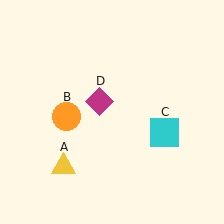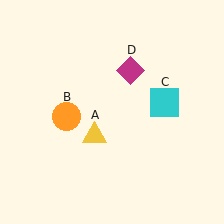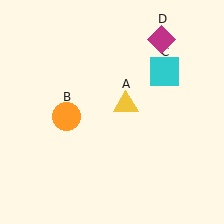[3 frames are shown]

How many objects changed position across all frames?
3 objects changed position: yellow triangle (object A), cyan square (object C), magenta diamond (object D).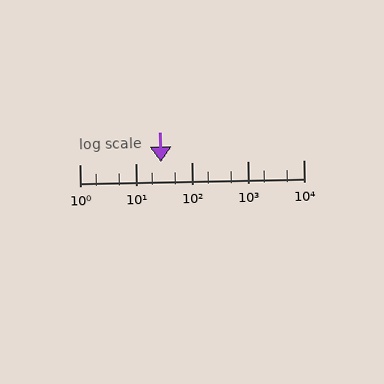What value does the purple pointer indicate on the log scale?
The pointer indicates approximately 29.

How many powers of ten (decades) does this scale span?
The scale spans 4 decades, from 1 to 10000.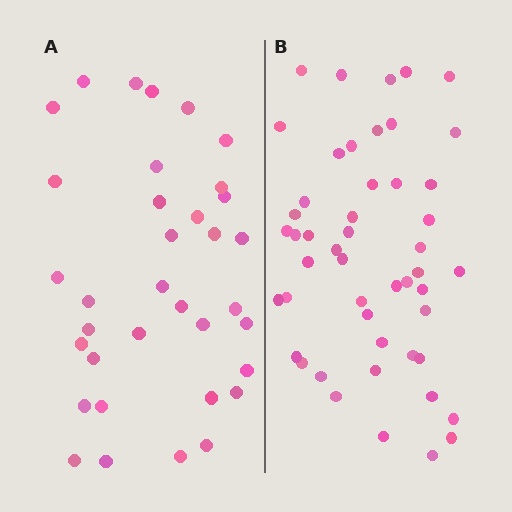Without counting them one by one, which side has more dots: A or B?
Region B (the right region) has more dots.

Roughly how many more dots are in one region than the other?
Region B has approximately 15 more dots than region A.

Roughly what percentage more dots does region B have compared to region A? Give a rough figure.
About 40% more.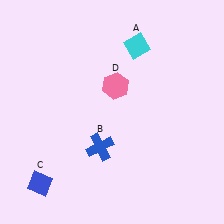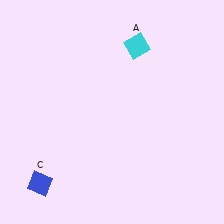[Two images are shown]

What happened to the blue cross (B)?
The blue cross (B) was removed in Image 2. It was in the bottom-left area of Image 1.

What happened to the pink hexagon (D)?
The pink hexagon (D) was removed in Image 2. It was in the top-right area of Image 1.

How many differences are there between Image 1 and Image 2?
There are 2 differences between the two images.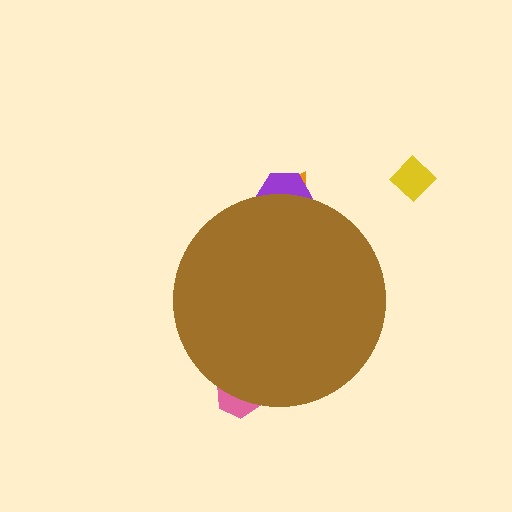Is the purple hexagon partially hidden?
Yes, the purple hexagon is partially hidden behind the brown circle.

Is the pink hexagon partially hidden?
Yes, the pink hexagon is partially hidden behind the brown circle.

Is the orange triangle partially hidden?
Yes, the orange triangle is partially hidden behind the brown circle.